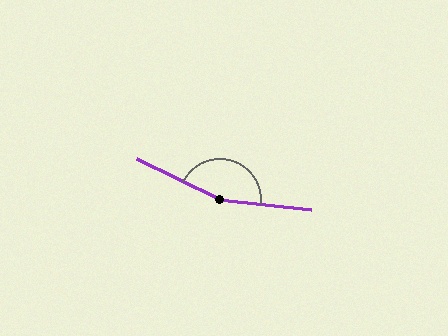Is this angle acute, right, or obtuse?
It is obtuse.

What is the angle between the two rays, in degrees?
Approximately 160 degrees.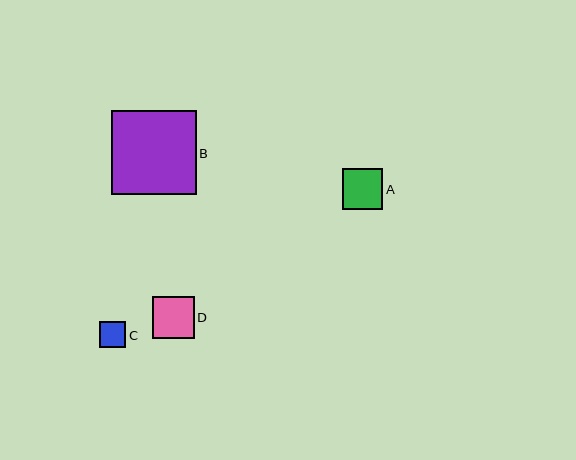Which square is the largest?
Square B is the largest with a size of approximately 84 pixels.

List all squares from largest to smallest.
From largest to smallest: B, D, A, C.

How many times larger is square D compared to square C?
Square D is approximately 1.6 times the size of square C.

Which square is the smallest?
Square C is the smallest with a size of approximately 27 pixels.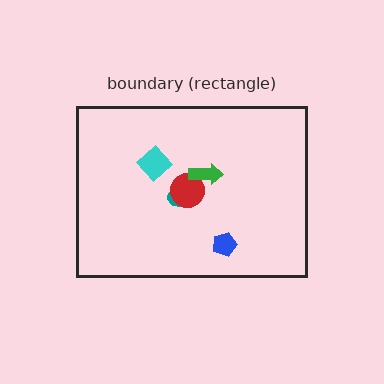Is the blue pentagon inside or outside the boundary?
Inside.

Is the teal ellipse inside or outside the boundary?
Inside.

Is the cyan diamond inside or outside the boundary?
Inside.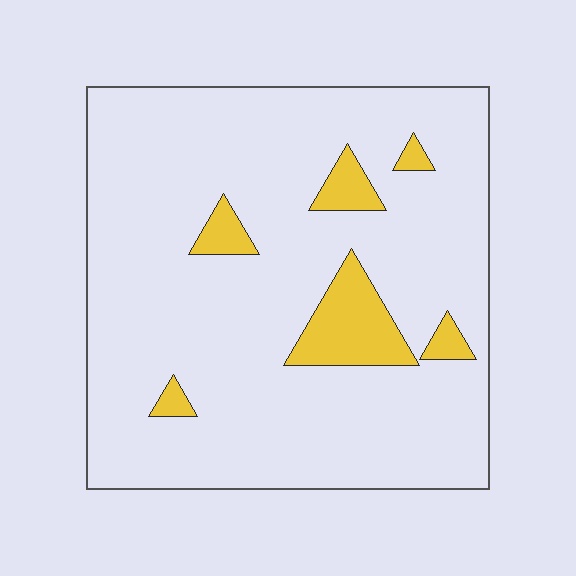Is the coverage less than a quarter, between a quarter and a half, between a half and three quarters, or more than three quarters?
Less than a quarter.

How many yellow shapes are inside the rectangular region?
6.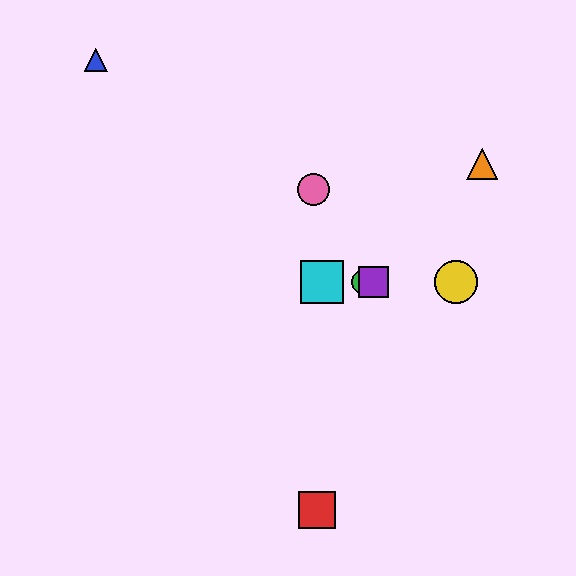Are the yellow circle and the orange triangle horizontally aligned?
No, the yellow circle is at y≈282 and the orange triangle is at y≈164.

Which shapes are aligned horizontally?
The green circle, the yellow circle, the purple square, the cyan square are aligned horizontally.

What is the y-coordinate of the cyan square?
The cyan square is at y≈282.